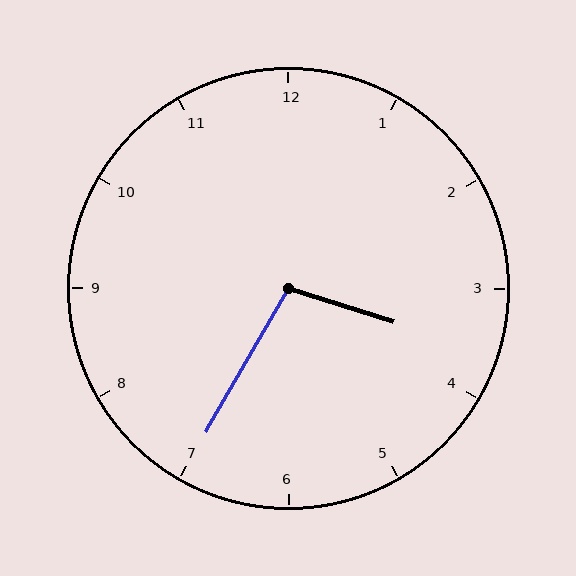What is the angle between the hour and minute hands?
Approximately 102 degrees.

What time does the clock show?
3:35.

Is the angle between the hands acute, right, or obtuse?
It is obtuse.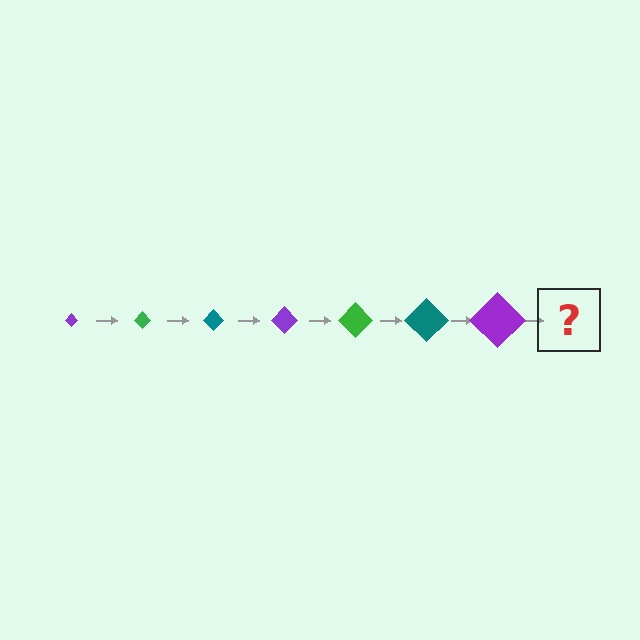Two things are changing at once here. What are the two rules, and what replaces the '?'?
The two rules are that the diamond grows larger each step and the color cycles through purple, green, and teal. The '?' should be a green diamond, larger than the previous one.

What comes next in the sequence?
The next element should be a green diamond, larger than the previous one.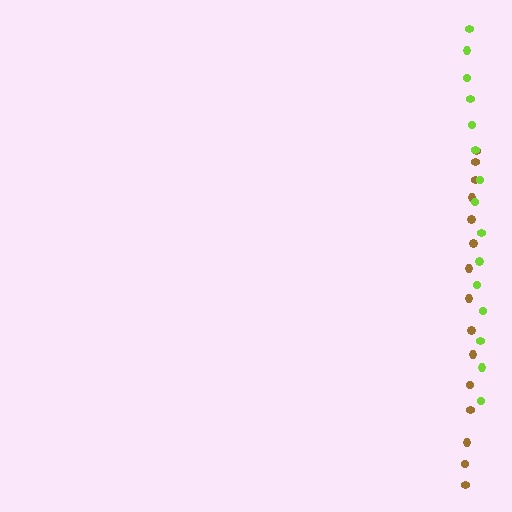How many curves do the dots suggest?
There are 2 distinct paths.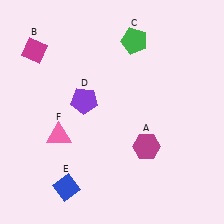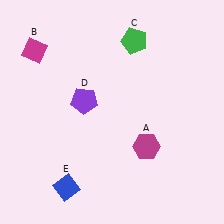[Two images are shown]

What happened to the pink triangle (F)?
The pink triangle (F) was removed in Image 2. It was in the bottom-left area of Image 1.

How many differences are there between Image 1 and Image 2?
There is 1 difference between the two images.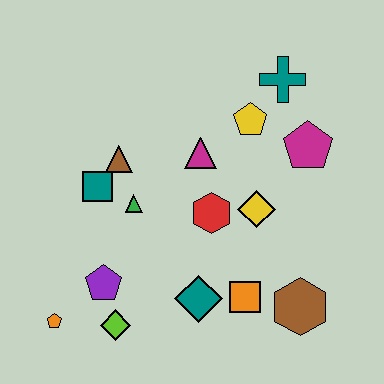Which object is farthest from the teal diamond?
The teal cross is farthest from the teal diamond.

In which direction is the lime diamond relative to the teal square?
The lime diamond is below the teal square.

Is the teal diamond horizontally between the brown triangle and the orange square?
Yes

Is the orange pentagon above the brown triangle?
No